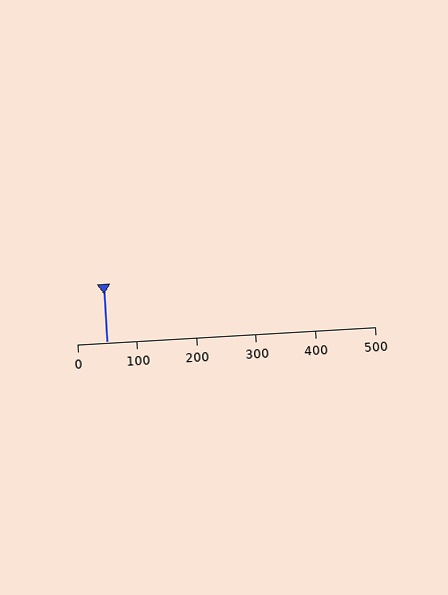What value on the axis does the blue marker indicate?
The marker indicates approximately 50.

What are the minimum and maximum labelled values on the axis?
The axis runs from 0 to 500.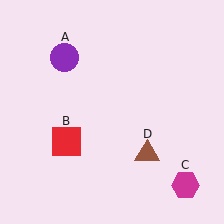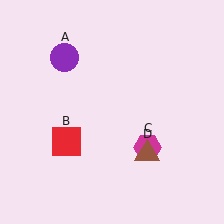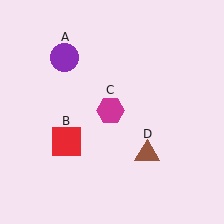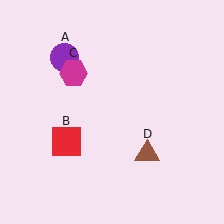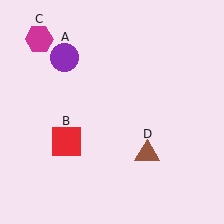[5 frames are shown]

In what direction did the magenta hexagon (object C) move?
The magenta hexagon (object C) moved up and to the left.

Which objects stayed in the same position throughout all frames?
Purple circle (object A) and red square (object B) and brown triangle (object D) remained stationary.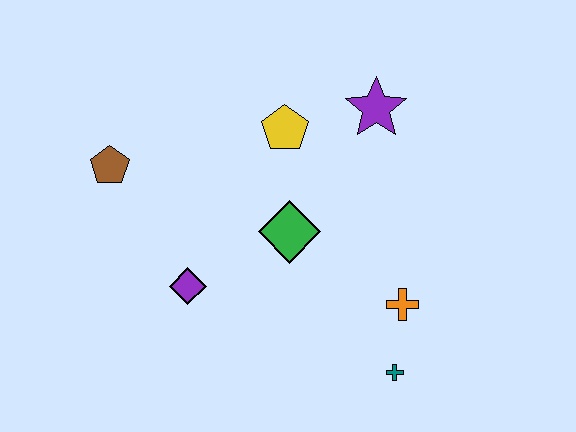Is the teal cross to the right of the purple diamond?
Yes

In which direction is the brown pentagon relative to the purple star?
The brown pentagon is to the left of the purple star.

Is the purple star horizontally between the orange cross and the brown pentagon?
Yes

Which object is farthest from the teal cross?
The brown pentagon is farthest from the teal cross.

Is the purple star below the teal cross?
No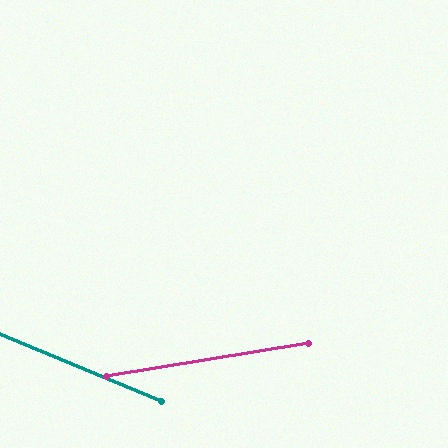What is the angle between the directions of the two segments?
Approximately 32 degrees.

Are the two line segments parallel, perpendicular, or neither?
Neither parallel nor perpendicular — they differ by about 32°.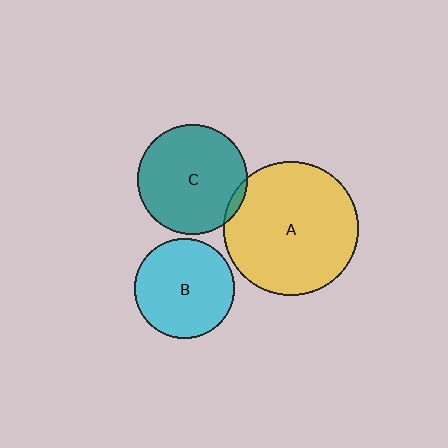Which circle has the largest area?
Circle A (yellow).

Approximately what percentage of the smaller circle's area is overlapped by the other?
Approximately 5%.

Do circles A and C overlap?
Yes.